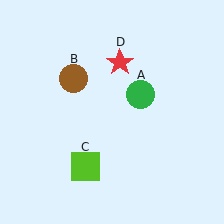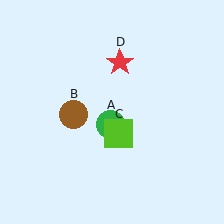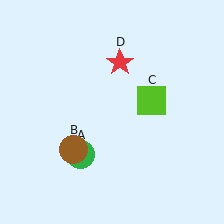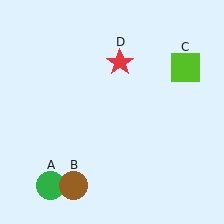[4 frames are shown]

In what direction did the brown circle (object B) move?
The brown circle (object B) moved down.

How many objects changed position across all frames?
3 objects changed position: green circle (object A), brown circle (object B), lime square (object C).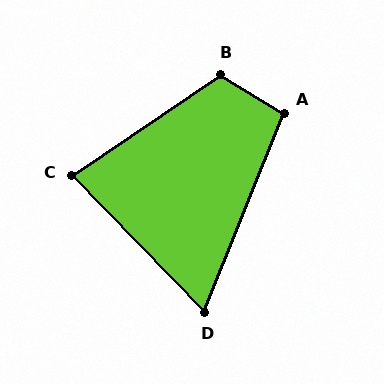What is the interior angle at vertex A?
Approximately 100 degrees (obtuse).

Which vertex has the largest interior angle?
B, at approximately 114 degrees.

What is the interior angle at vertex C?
Approximately 80 degrees (acute).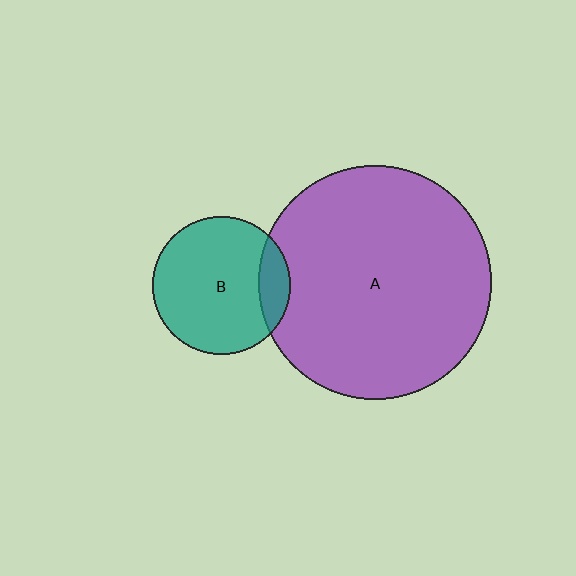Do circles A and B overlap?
Yes.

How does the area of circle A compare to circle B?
Approximately 2.9 times.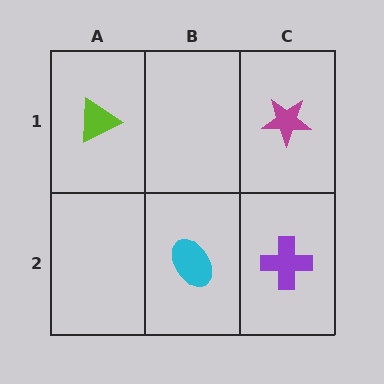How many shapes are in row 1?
2 shapes.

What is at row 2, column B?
A cyan ellipse.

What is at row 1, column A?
A lime triangle.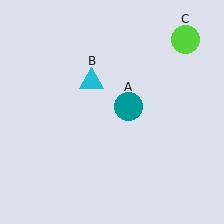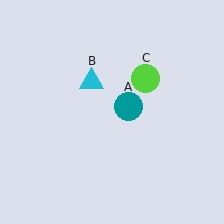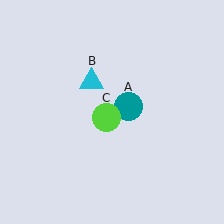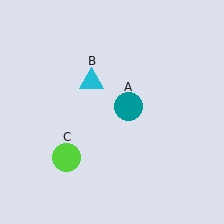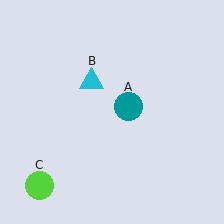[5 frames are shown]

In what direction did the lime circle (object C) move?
The lime circle (object C) moved down and to the left.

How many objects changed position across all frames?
1 object changed position: lime circle (object C).